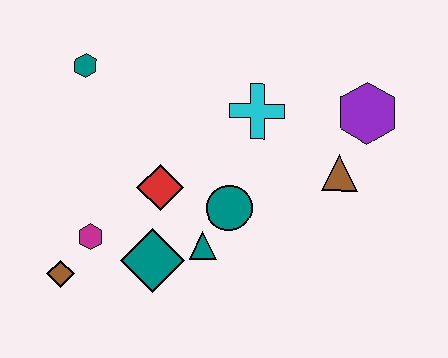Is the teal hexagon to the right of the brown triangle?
No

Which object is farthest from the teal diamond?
The purple hexagon is farthest from the teal diamond.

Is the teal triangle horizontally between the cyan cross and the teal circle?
No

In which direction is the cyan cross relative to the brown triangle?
The cyan cross is to the left of the brown triangle.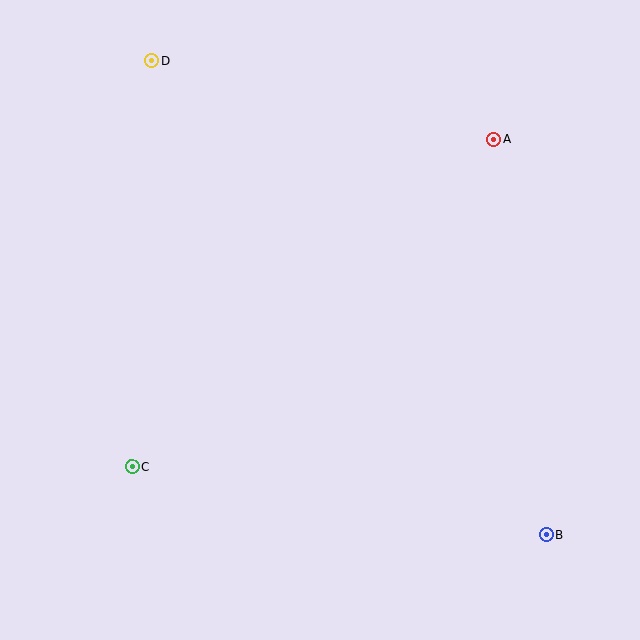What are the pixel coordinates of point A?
Point A is at (494, 139).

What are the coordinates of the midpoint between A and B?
The midpoint between A and B is at (520, 337).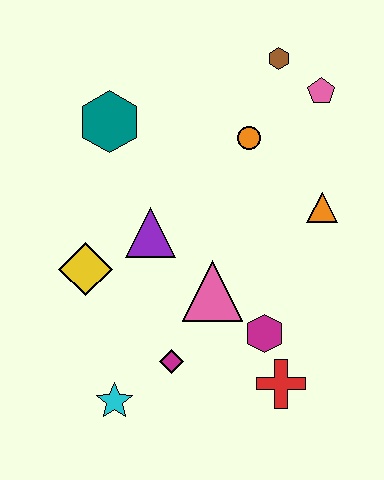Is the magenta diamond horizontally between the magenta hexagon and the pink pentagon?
No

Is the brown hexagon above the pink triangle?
Yes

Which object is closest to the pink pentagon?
The brown hexagon is closest to the pink pentagon.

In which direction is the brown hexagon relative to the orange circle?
The brown hexagon is above the orange circle.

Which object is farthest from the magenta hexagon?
The brown hexagon is farthest from the magenta hexagon.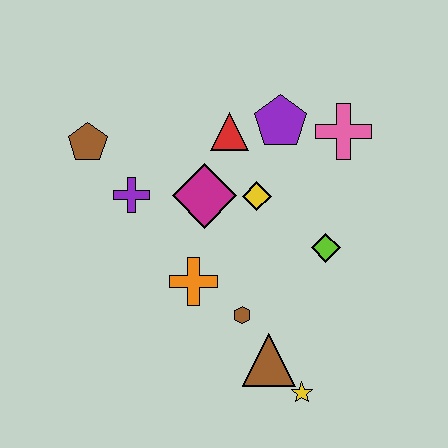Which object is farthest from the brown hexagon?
The brown pentagon is farthest from the brown hexagon.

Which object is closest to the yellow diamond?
The magenta diamond is closest to the yellow diamond.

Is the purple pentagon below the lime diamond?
No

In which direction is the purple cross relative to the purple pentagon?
The purple cross is to the left of the purple pentagon.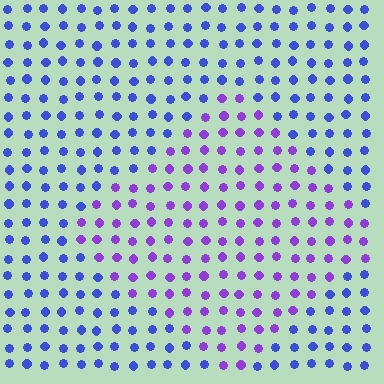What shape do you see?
I see a diamond.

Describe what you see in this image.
The image is filled with small blue elements in a uniform arrangement. A diamond-shaped region is visible where the elements are tinted to a slightly different hue, forming a subtle color boundary.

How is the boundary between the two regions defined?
The boundary is defined purely by a slight shift in hue (about 41 degrees). Spacing, size, and orientation are identical on both sides.